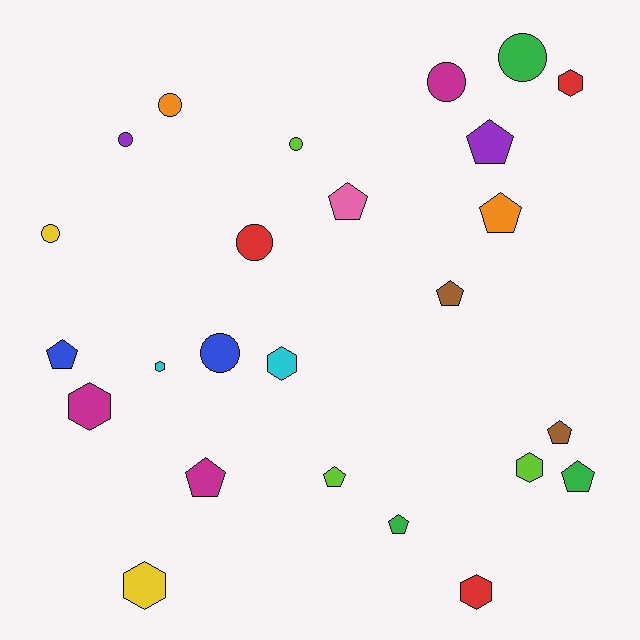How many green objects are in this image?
There are 3 green objects.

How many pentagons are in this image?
There are 10 pentagons.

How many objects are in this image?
There are 25 objects.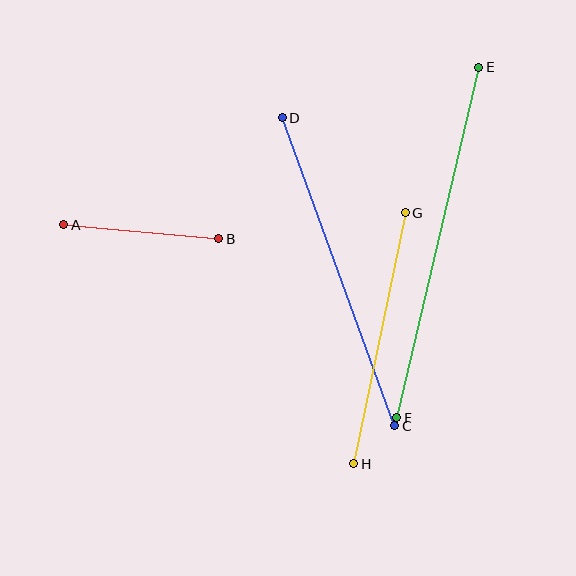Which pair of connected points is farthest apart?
Points E and F are farthest apart.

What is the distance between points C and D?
The distance is approximately 328 pixels.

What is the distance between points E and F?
The distance is approximately 360 pixels.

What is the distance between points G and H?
The distance is approximately 256 pixels.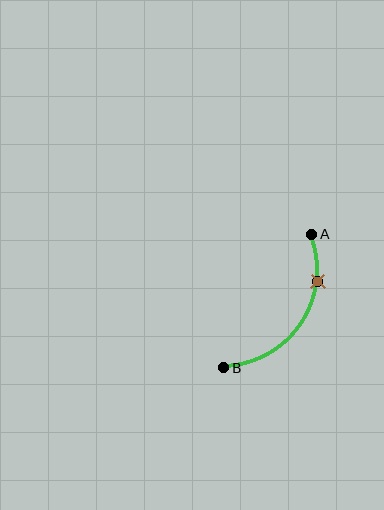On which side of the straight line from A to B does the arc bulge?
The arc bulges to the right of the straight line connecting A and B.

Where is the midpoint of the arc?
The arc midpoint is the point on the curve farthest from the straight line joining A and B. It sits to the right of that line.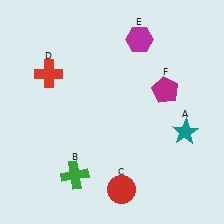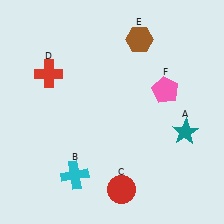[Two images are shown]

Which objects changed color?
B changed from green to cyan. E changed from magenta to brown. F changed from magenta to pink.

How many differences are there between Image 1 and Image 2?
There are 3 differences between the two images.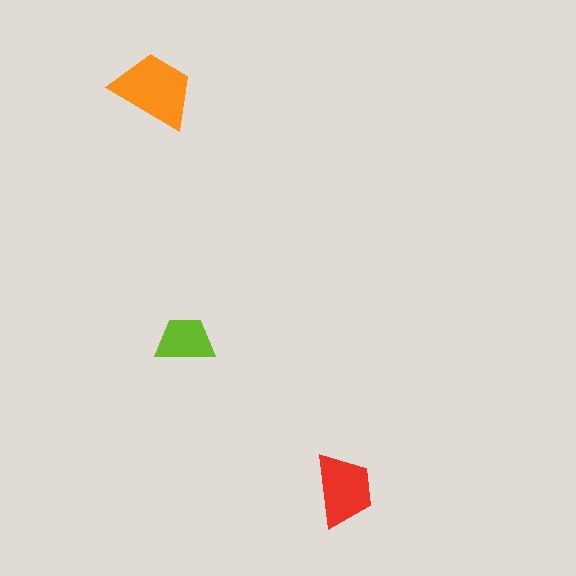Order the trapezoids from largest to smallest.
the orange one, the red one, the lime one.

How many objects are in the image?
There are 3 objects in the image.